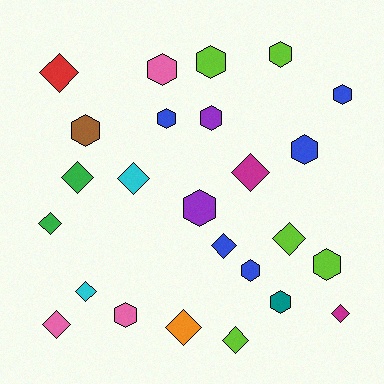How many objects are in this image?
There are 25 objects.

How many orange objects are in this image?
There is 1 orange object.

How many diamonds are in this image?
There are 12 diamonds.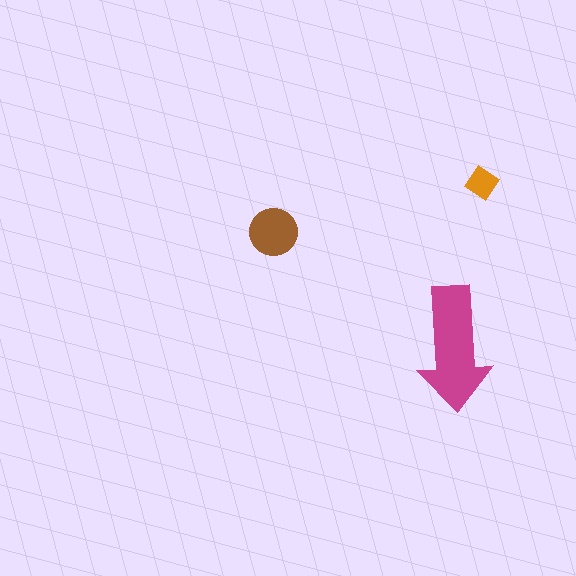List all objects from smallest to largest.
The orange diamond, the brown circle, the magenta arrow.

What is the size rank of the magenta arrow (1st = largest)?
1st.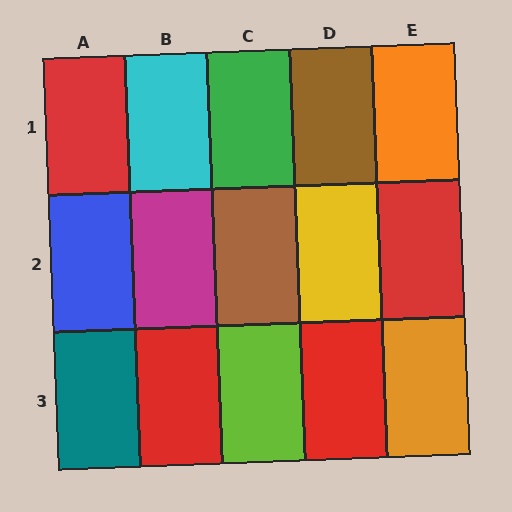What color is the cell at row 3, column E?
Orange.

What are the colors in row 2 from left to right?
Blue, magenta, brown, yellow, red.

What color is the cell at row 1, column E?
Orange.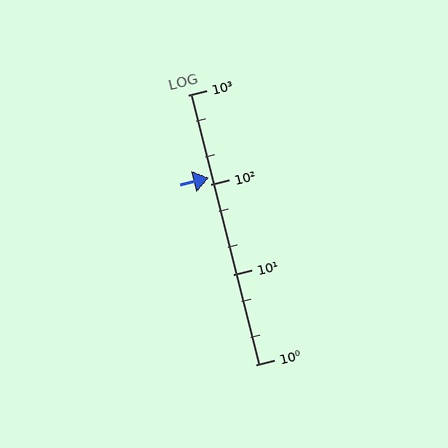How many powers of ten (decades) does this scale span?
The scale spans 3 decades, from 1 to 1000.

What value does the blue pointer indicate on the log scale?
The pointer indicates approximately 120.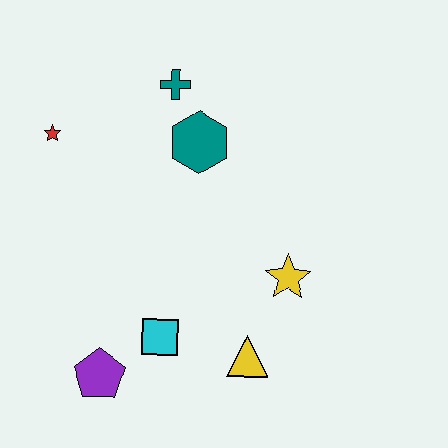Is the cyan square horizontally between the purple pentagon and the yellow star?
Yes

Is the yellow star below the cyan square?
No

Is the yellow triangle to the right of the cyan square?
Yes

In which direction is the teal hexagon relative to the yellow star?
The teal hexagon is above the yellow star.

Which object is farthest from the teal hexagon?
The purple pentagon is farthest from the teal hexagon.